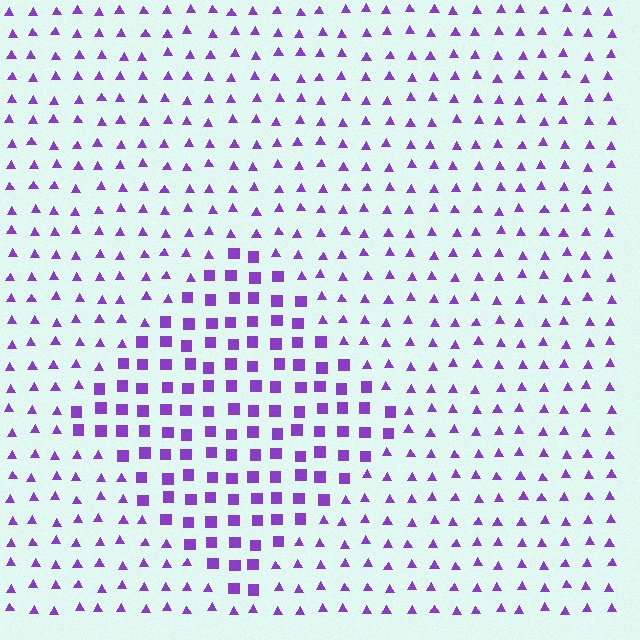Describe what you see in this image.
The image is filled with small purple elements arranged in a uniform grid. A diamond-shaped region contains squares, while the surrounding area contains triangles. The boundary is defined purely by the change in element shape.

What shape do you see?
I see a diamond.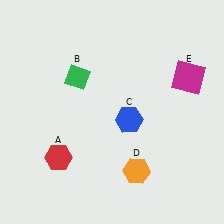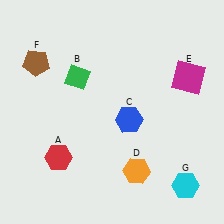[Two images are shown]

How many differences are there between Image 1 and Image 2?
There are 2 differences between the two images.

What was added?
A brown pentagon (F), a cyan hexagon (G) were added in Image 2.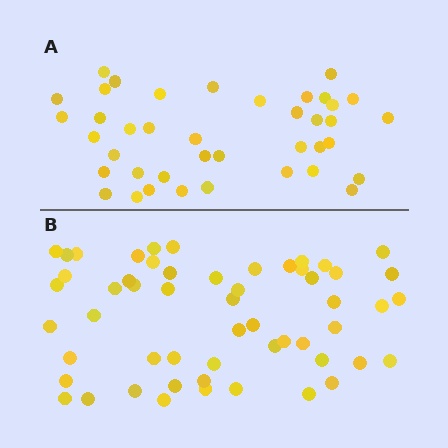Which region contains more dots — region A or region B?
Region B (the bottom region) has more dots.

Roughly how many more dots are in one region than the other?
Region B has approximately 15 more dots than region A.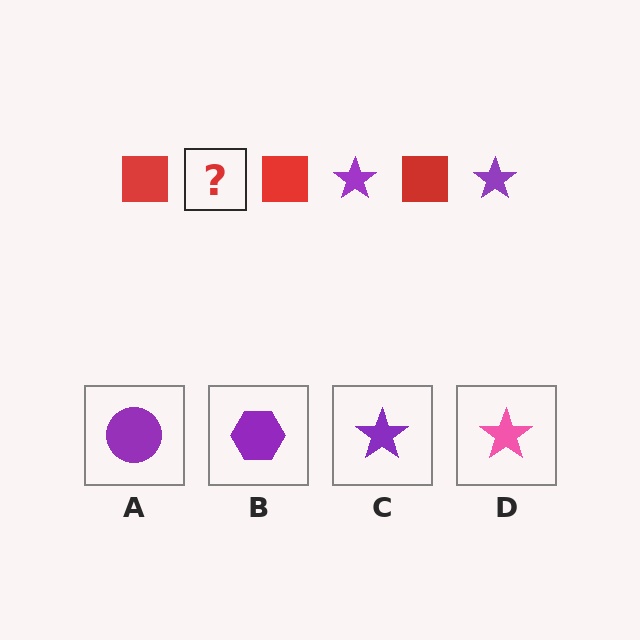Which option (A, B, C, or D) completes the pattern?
C.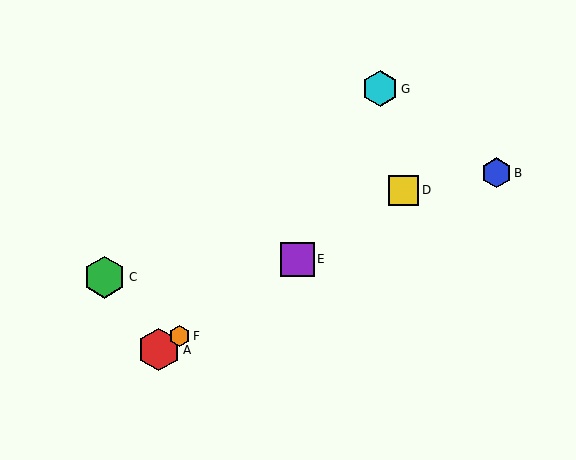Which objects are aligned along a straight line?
Objects A, D, E, F are aligned along a straight line.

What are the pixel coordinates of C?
Object C is at (105, 277).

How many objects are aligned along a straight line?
4 objects (A, D, E, F) are aligned along a straight line.